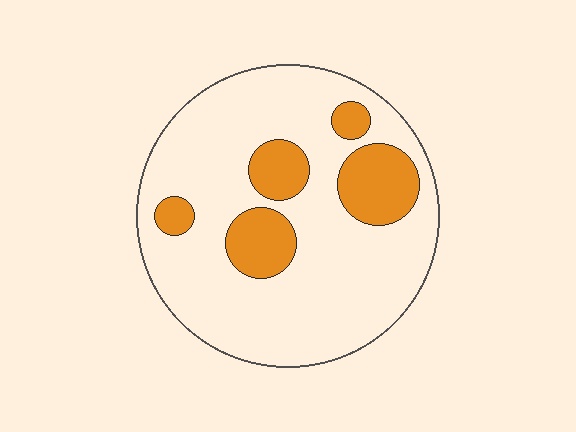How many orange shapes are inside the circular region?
5.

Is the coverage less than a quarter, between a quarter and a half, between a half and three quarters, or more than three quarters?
Less than a quarter.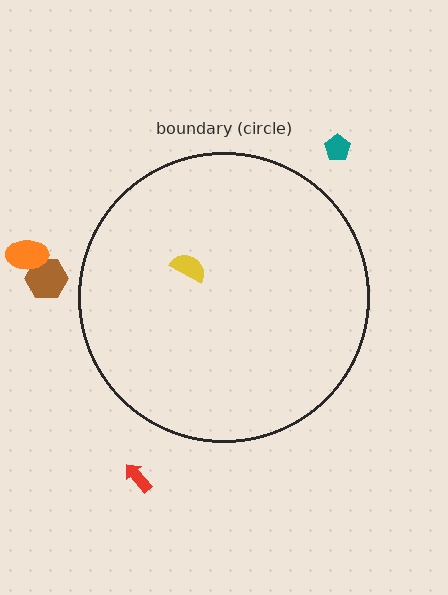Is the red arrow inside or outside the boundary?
Outside.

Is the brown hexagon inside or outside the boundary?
Outside.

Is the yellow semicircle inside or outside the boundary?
Inside.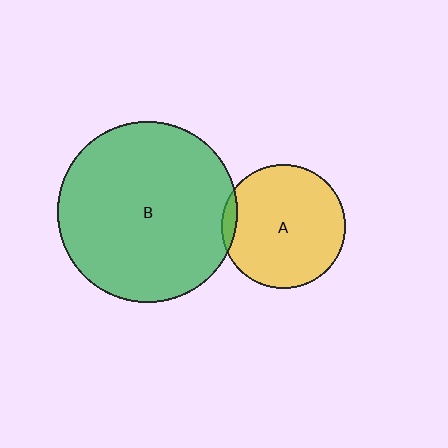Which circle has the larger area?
Circle B (green).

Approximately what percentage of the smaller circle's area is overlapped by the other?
Approximately 5%.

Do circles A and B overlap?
Yes.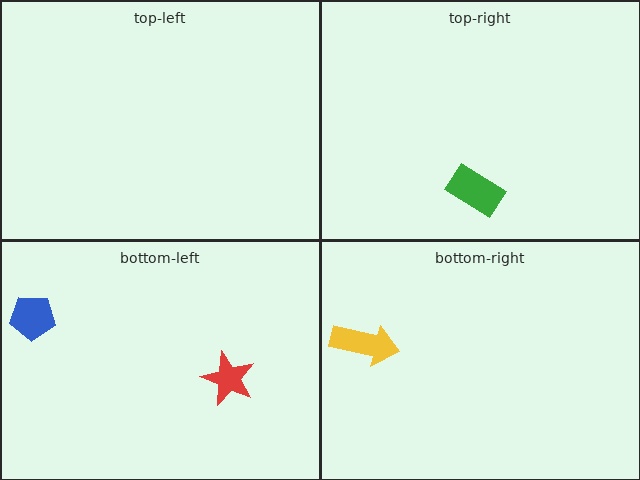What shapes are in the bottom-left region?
The blue pentagon, the red star.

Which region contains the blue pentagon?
The bottom-left region.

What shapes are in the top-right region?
The green rectangle.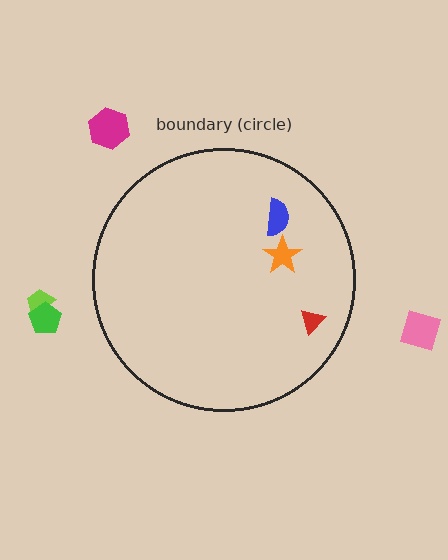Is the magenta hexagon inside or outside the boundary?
Outside.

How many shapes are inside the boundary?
3 inside, 4 outside.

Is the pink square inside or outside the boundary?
Outside.